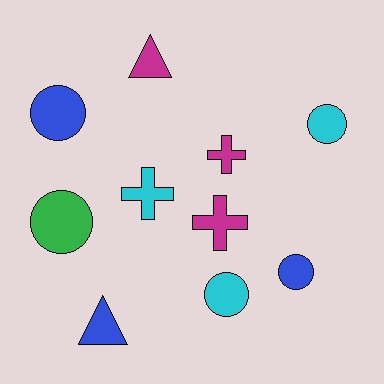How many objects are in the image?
There are 10 objects.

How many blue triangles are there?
There is 1 blue triangle.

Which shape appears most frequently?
Circle, with 5 objects.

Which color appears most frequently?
Magenta, with 3 objects.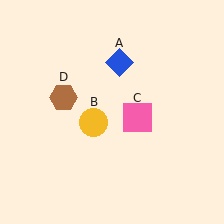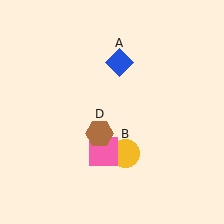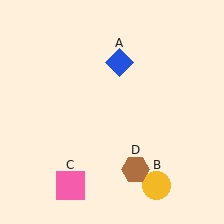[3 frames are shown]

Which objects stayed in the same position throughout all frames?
Blue diamond (object A) remained stationary.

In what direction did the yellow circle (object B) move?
The yellow circle (object B) moved down and to the right.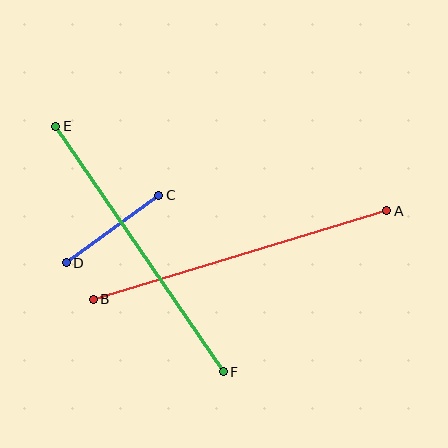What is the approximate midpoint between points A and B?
The midpoint is at approximately (240, 255) pixels.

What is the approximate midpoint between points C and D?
The midpoint is at approximately (113, 229) pixels.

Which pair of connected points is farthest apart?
Points A and B are farthest apart.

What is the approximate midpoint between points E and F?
The midpoint is at approximately (139, 249) pixels.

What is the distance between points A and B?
The distance is approximately 306 pixels.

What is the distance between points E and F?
The distance is approximately 297 pixels.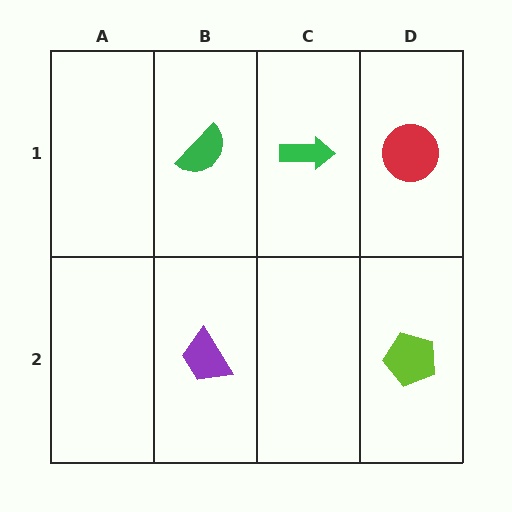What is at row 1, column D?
A red circle.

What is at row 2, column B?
A purple trapezoid.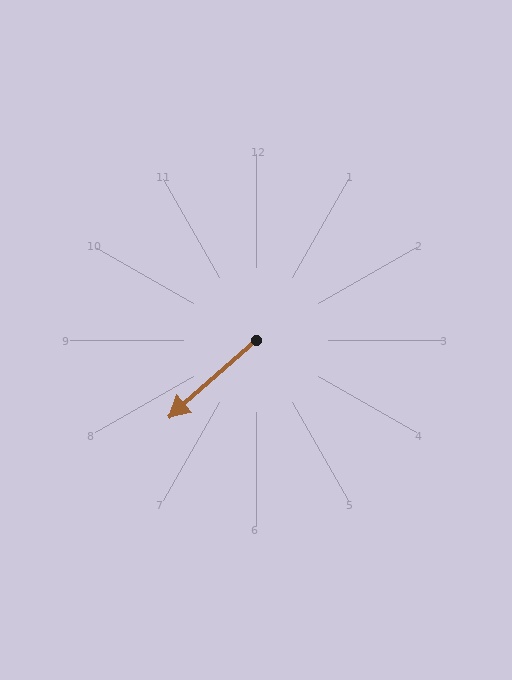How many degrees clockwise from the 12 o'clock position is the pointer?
Approximately 229 degrees.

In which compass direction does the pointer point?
Southwest.